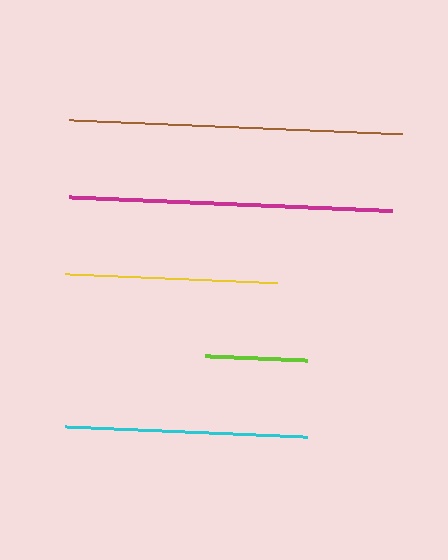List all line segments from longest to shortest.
From longest to shortest: brown, magenta, cyan, yellow, lime.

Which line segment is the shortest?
The lime line is the shortest at approximately 102 pixels.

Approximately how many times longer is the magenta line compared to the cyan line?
The magenta line is approximately 1.3 times the length of the cyan line.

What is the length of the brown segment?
The brown segment is approximately 334 pixels long.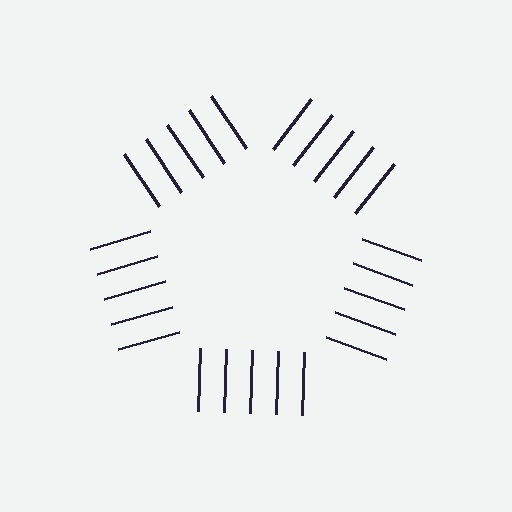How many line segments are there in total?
25 — 5 along each of the 5 edges.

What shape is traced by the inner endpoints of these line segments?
An illusory pentagon — the line segments terminate on its edges but no continuous stroke is drawn.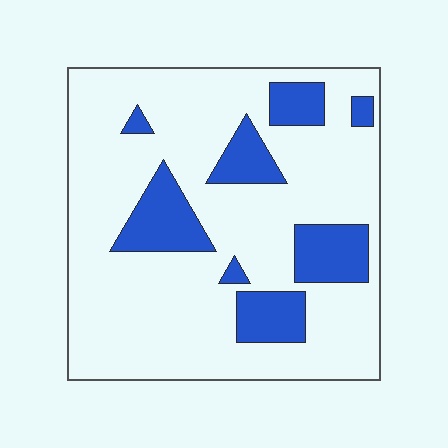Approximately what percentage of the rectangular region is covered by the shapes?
Approximately 20%.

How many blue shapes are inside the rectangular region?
8.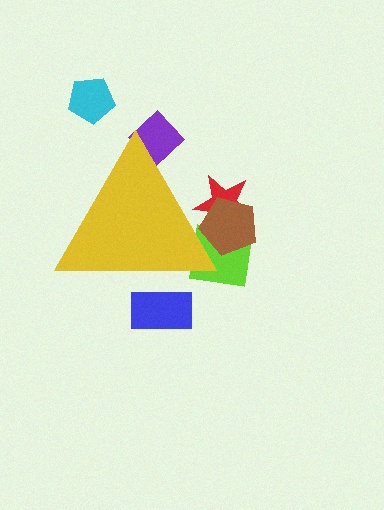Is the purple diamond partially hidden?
Yes, the purple diamond is partially hidden behind the yellow triangle.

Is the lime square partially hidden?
Yes, the lime square is partially hidden behind the yellow triangle.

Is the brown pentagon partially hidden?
Yes, the brown pentagon is partially hidden behind the yellow triangle.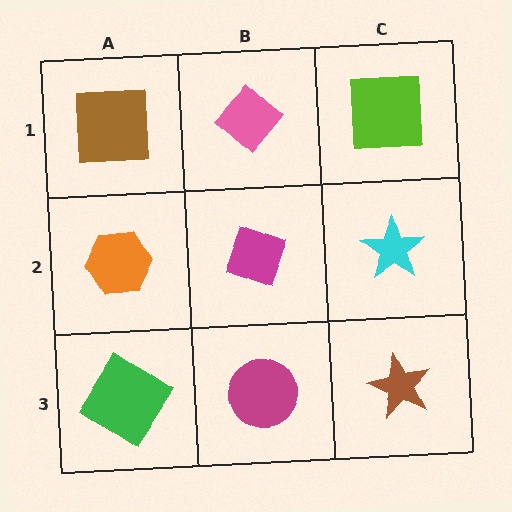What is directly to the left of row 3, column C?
A magenta circle.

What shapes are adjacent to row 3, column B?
A magenta diamond (row 2, column B), a green diamond (row 3, column A), a brown star (row 3, column C).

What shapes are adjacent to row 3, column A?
An orange hexagon (row 2, column A), a magenta circle (row 3, column B).